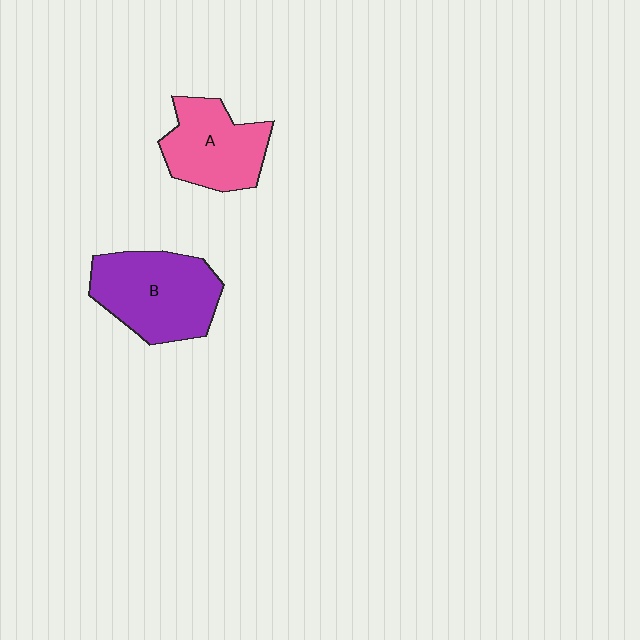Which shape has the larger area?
Shape B (purple).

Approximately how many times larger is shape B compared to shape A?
Approximately 1.3 times.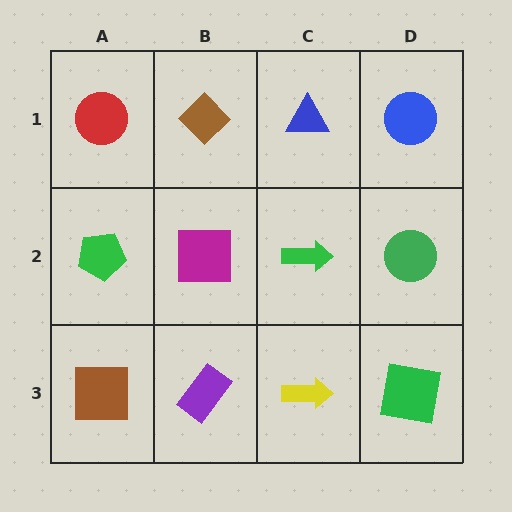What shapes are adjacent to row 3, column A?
A green pentagon (row 2, column A), a purple rectangle (row 3, column B).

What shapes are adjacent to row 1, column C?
A green arrow (row 2, column C), a brown diamond (row 1, column B), a blue circle (row 1, column D).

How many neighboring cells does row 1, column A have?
2.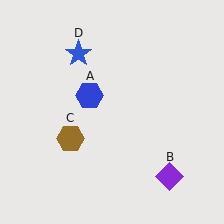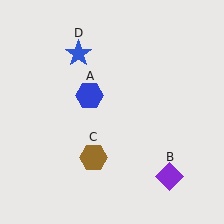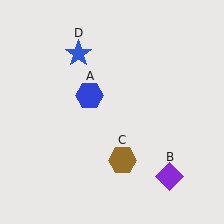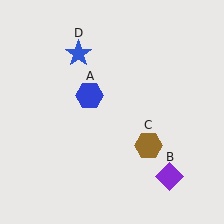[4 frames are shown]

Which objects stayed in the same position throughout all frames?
Blue hexagon (object A) and purple diamond (object B) and blue star (object D) remained stationary.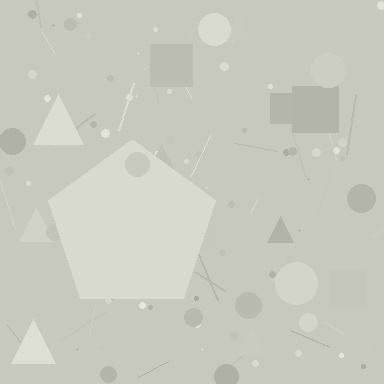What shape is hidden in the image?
A pentagon is hidden in the image.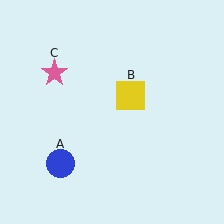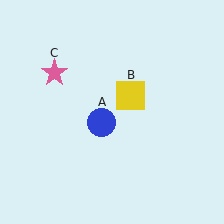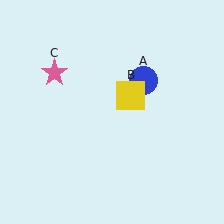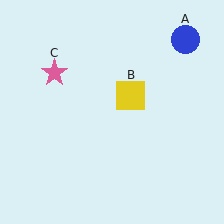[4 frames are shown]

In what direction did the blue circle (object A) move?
The blue circle (object A) moved up and to the right.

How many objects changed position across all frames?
1 object changed position: blue circle (object A).